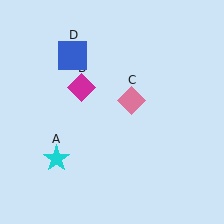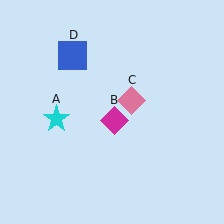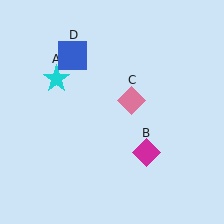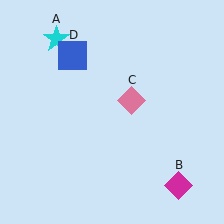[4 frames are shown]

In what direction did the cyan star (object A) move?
The cyan star (object A) moved up.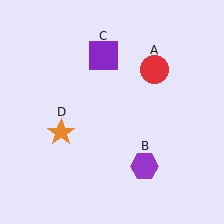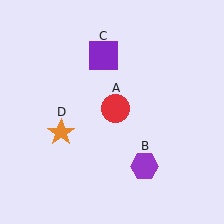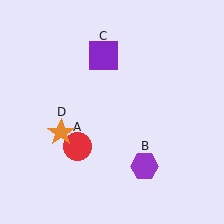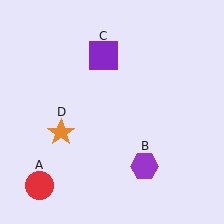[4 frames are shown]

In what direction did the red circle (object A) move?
The red circle (object A) moved down and to the left.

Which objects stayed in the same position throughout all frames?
Purple hexagon (object B) and purple square (object C) and orange star (object D) remained stationary.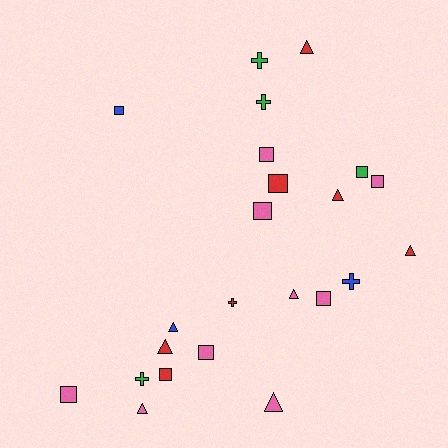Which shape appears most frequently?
Square, with 10 objects.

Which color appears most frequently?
Pink, with 9 objects.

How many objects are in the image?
There are 23 objects.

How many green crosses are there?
There are 3 green crosses.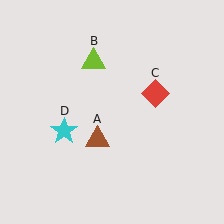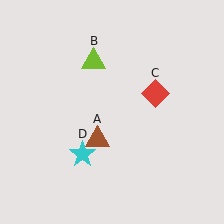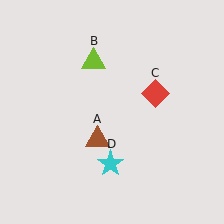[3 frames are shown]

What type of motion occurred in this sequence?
The cyan star (object D) rotated counterclockwise around the center of the scene.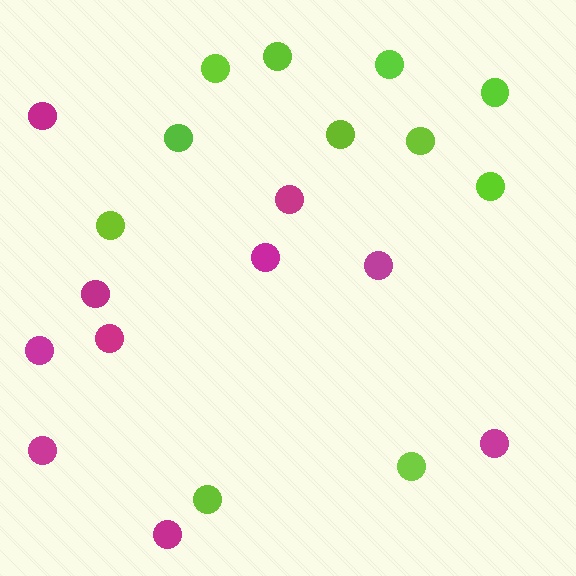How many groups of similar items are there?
There are 2 groups: one group of lime circles (11) and one group of magenta circles (10).